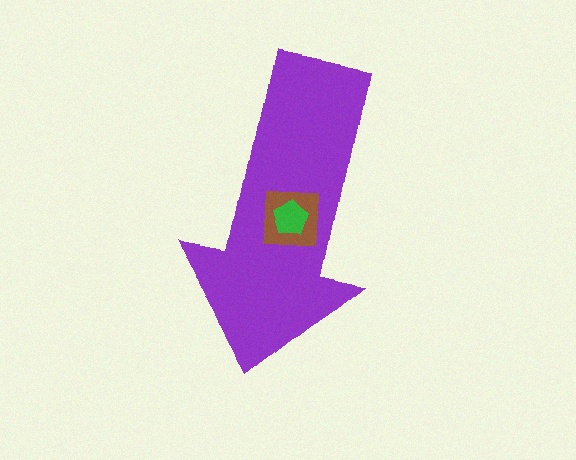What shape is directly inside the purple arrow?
The brown square.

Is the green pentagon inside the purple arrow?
Yes.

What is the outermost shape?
The purple arrow.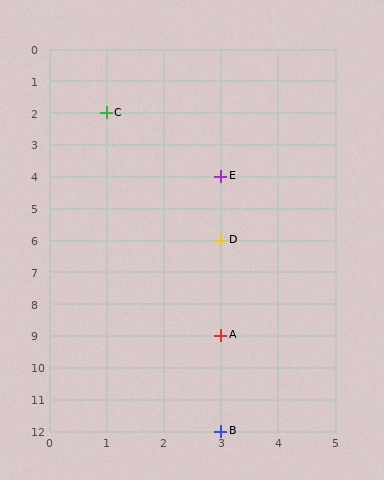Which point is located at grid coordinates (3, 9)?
Point A is at (3, 9).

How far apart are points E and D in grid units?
Points E and D are 2 rows apart.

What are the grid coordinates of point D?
Point D is at grid coordinates (3, 6).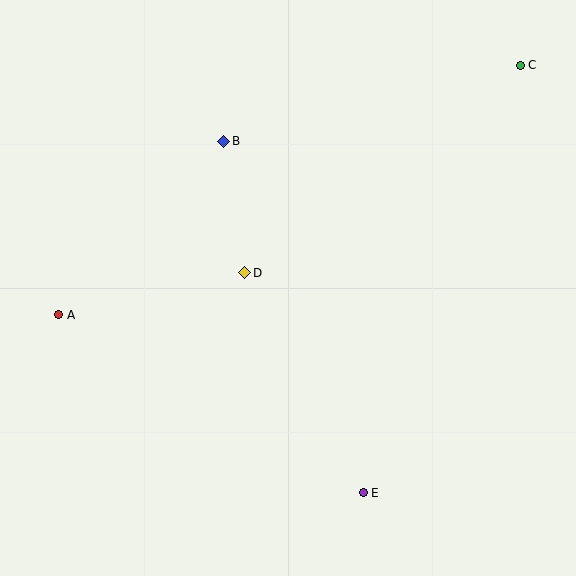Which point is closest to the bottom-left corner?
Point A is closest to the bottom-left corner.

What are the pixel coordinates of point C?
Point C is at (520, 65).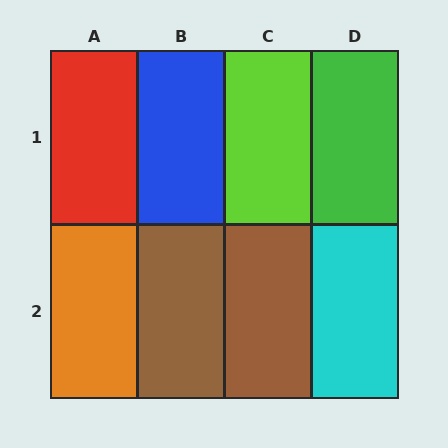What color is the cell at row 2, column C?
Brown.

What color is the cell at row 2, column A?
Orange.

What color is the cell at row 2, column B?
Brown.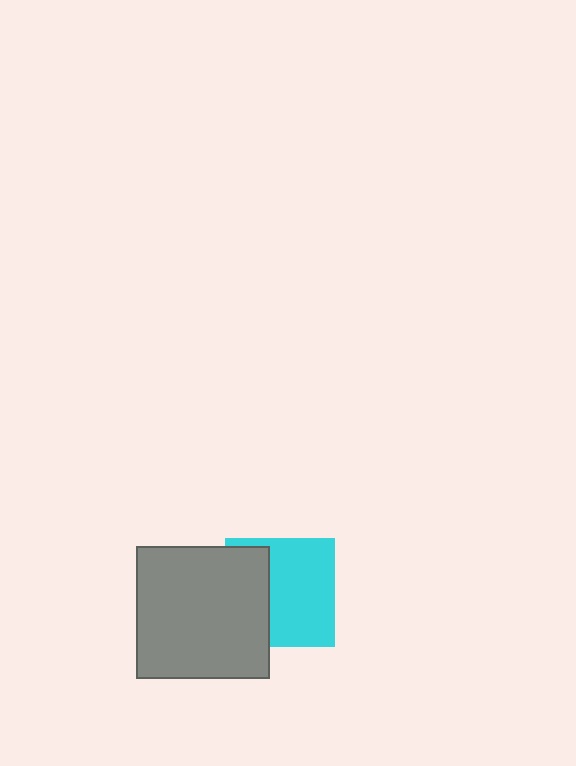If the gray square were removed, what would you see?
You would see the complete cyan square.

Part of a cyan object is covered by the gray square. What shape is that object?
It is a square.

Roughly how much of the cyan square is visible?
About half of it is visible (roughly 63%).